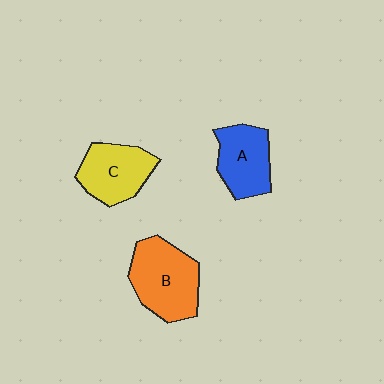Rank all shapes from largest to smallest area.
From largest to smallest: B (orange), C (yellow), A (blue).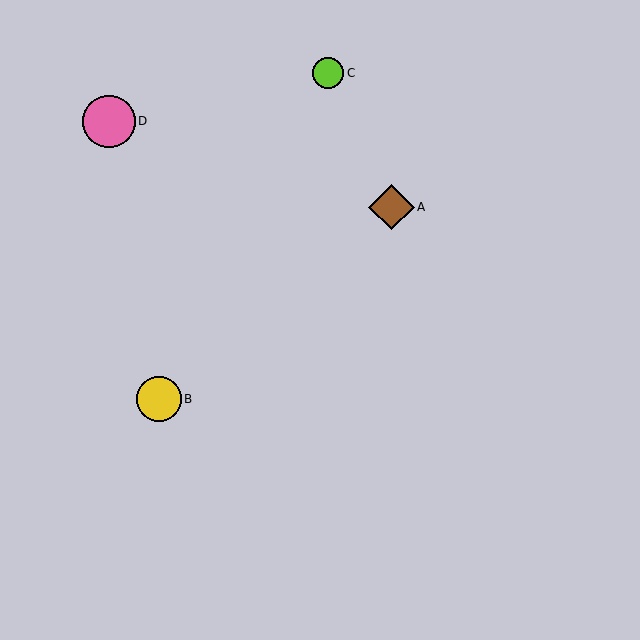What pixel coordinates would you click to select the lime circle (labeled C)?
Click at (328, 73) to select the lime circle C.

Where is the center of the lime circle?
The center of the lime circle is at (328, 73).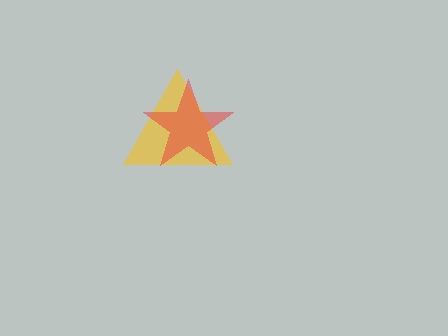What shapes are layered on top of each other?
The layered shapes are: a yellow triangle, a red star.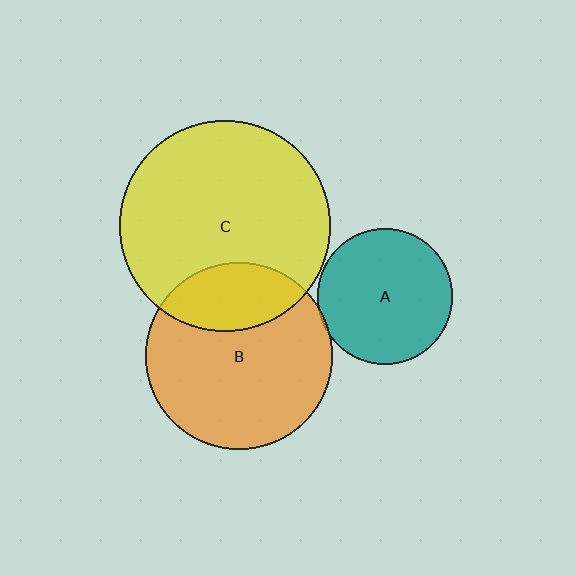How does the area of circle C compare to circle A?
Approximately 2.4 times.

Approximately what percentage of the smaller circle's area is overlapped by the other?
Approximately 25%.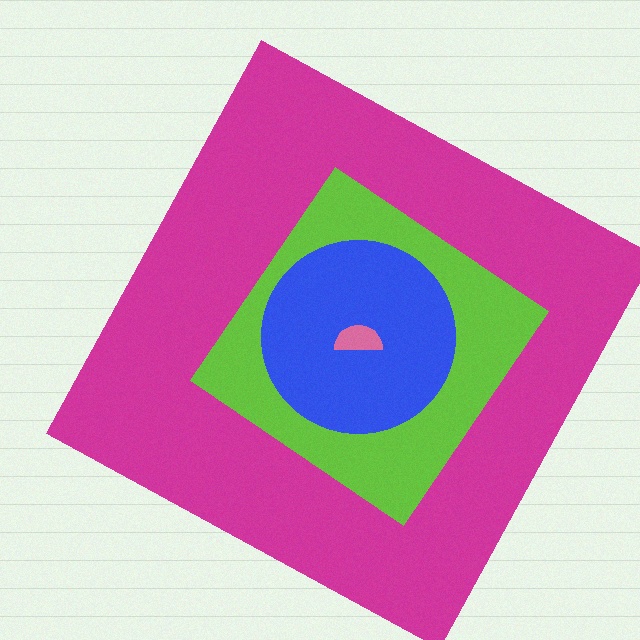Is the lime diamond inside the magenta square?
Yes.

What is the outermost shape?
The magenta square.